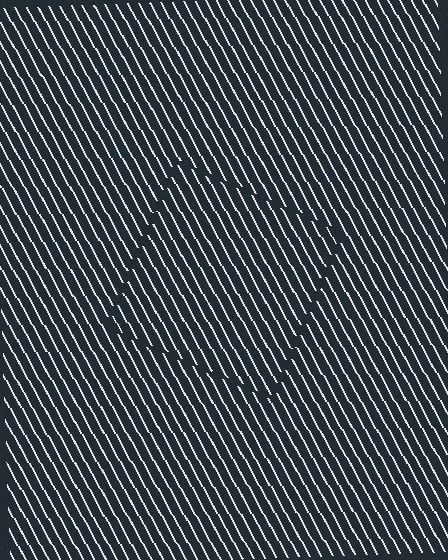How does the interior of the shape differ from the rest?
The interior of the shape contains the same grating, shifted by half a period — the contour is defined by the phase discontinuity where line-ends from the inner and outer gratings abut.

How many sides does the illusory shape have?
4 sides — the line-ends trace a square.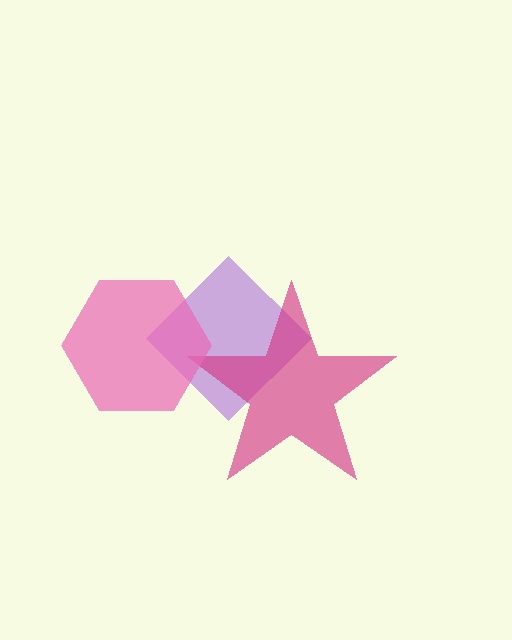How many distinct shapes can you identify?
There are 3 distinct shapes: a purple diamond, a magenta star, a pink hexagon.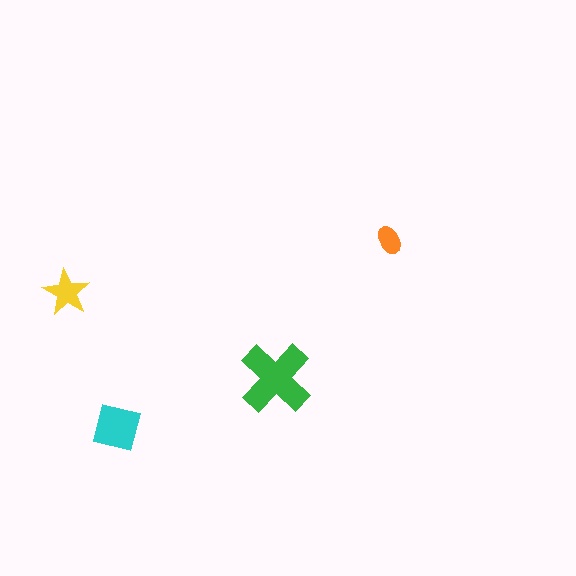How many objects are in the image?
There are 4 objects in the image.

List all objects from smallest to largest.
The orange ellipse, the yellow star, the cyan square, the green cross.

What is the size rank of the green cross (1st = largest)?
1st.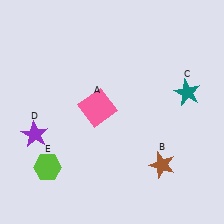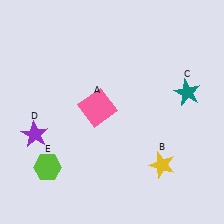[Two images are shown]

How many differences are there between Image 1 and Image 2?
There is 1 difference between the two images.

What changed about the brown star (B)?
In Image 1, B is brown. In Image 2, it changed to yellow.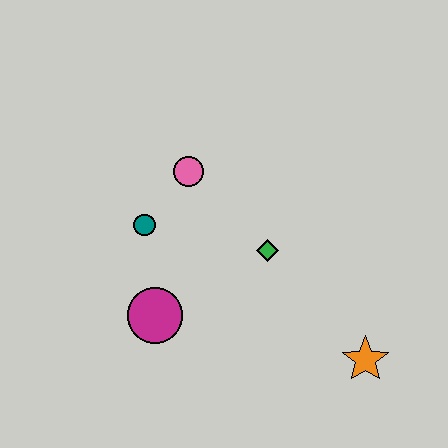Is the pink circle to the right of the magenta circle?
Yes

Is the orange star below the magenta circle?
Yes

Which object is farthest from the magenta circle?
The orange star is farthest from the magenta circle.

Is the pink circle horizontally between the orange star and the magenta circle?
Yes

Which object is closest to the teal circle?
The pink circle is closest to the teal circle.